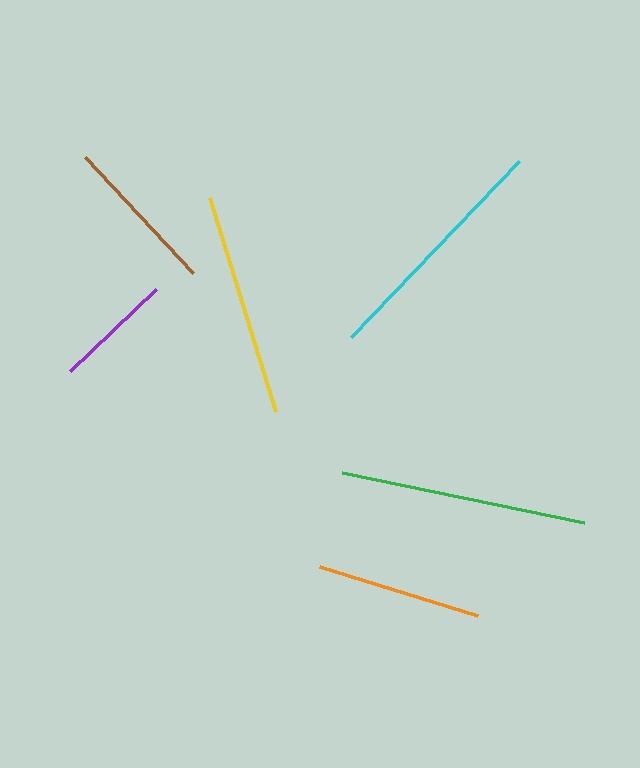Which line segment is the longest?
The green line is the longest at approximately 247 pixels.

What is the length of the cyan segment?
The cyan segment is approximately 243 pixels long.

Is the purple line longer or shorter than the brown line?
The brown line is longer than the purple line.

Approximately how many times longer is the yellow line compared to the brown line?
The yellow line is approximately 1.4 times the length of the brown line.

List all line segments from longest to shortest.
From longest to shortest: green, cyan, yellow, orange, brown, purple.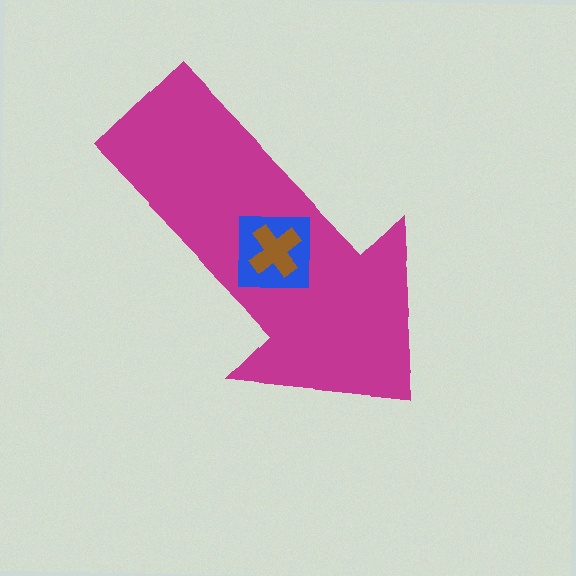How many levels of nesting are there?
3.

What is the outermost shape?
The magenta arrow.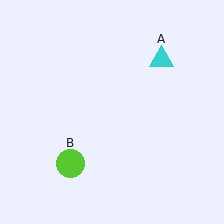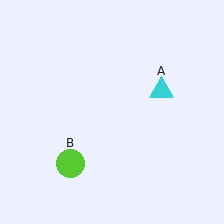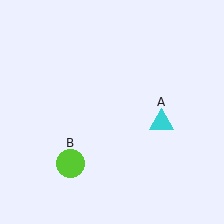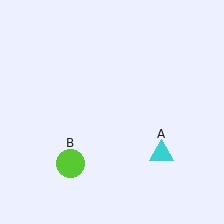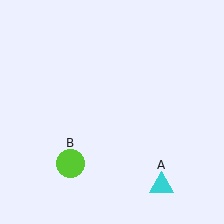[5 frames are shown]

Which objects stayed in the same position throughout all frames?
Lime circle (object B) remained stationary.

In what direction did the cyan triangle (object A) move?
The cyan triangle (object A) moved down.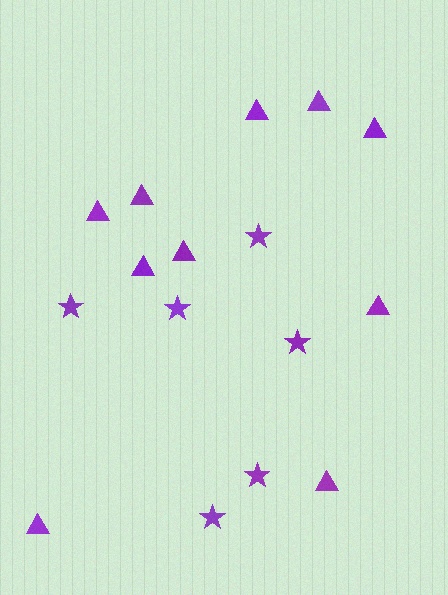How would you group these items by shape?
There are 2 groups: one group of stars (6) and one group of triangles (10).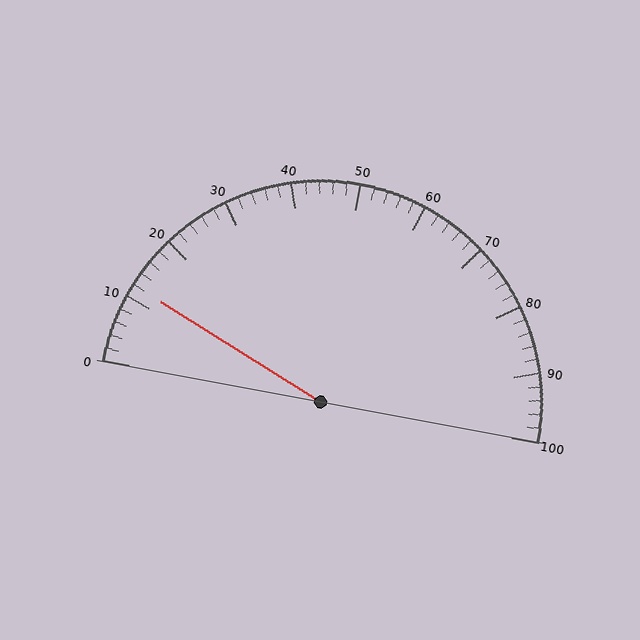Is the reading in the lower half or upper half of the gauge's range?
The reading is in the lower half of the range (0 to 100).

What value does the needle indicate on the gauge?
The needle indicates approximately 12.